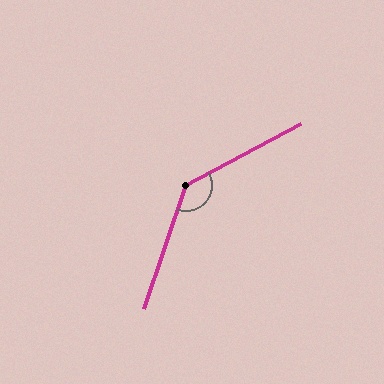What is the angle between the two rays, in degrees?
Approximately 137 degrees.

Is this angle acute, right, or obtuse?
It is obtuse.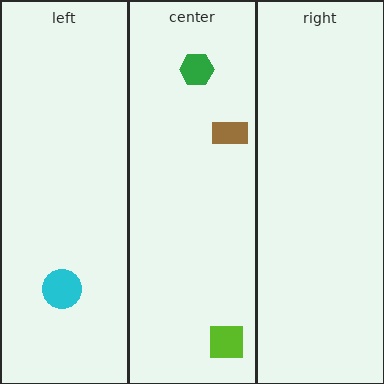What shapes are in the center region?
The green hexagon, the lime square, the brown rectangle.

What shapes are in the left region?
The cyan circle.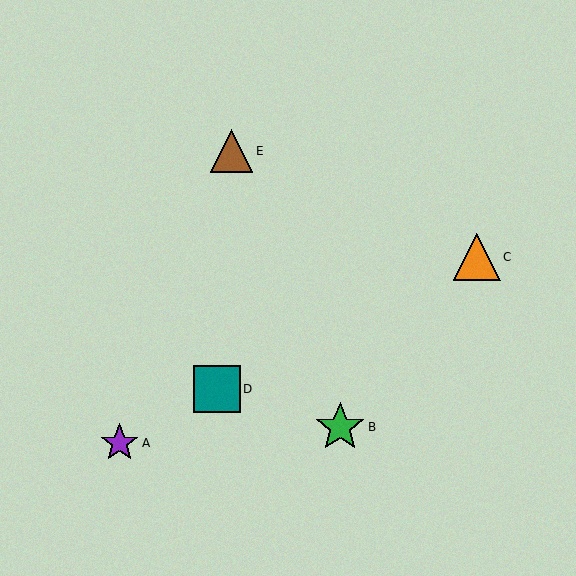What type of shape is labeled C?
Shape C is an orange triangle.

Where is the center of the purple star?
The center of the purple star is at (120, 443).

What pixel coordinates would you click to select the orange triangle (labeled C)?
Click at (477, 257) to select the orange triangle C.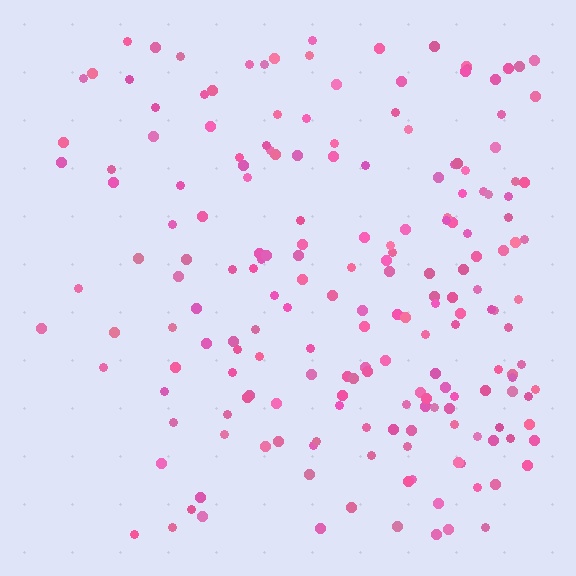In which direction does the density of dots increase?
From left to right, with the right side densest.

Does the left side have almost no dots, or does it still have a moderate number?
Still a moderate number, just noticeably fewer than the right.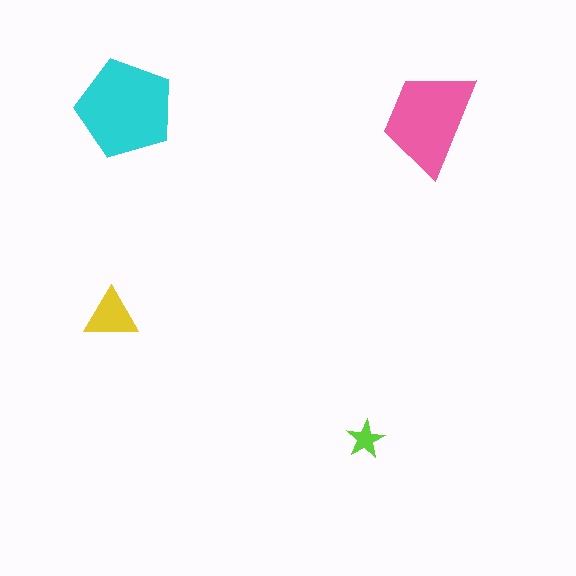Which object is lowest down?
The lime star is bottommost.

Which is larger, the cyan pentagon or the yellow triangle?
The cyan pentagon.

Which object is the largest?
The cyan pentagon.